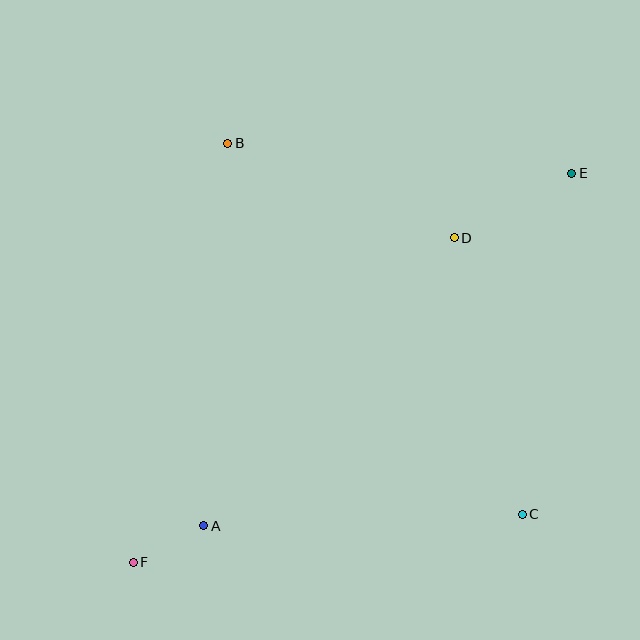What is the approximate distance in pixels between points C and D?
The distance between C and D is approximately 285 pixels.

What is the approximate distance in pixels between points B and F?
The distance between B and F is approximately 429 pixels.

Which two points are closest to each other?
Points A and F are closest to each other.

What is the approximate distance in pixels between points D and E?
The distance between D and E is approximately 134 pixels.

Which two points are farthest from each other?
Points E and F are farthest from each other.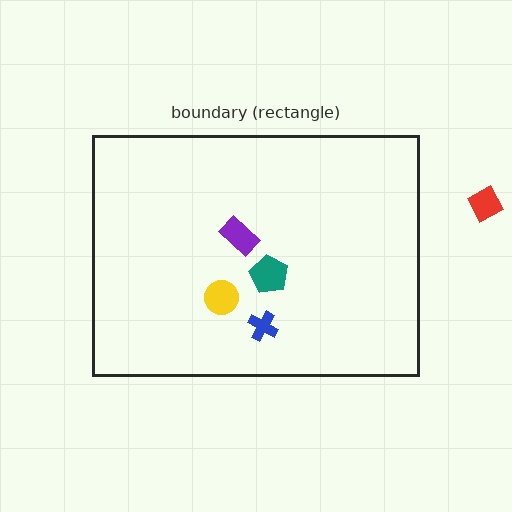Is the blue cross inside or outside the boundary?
Inside.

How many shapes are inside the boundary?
4 inside, 1 outside.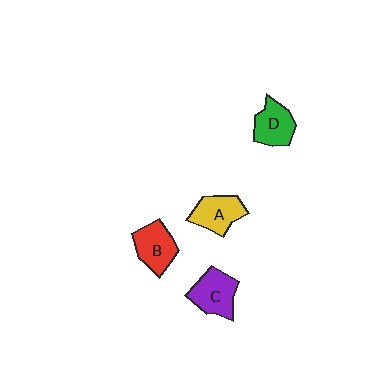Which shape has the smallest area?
Shape D (green).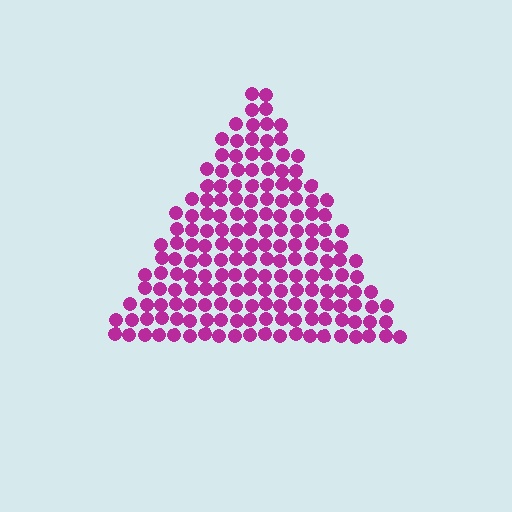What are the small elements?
The small elements are circles.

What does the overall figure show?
The overall figure shows a triangle.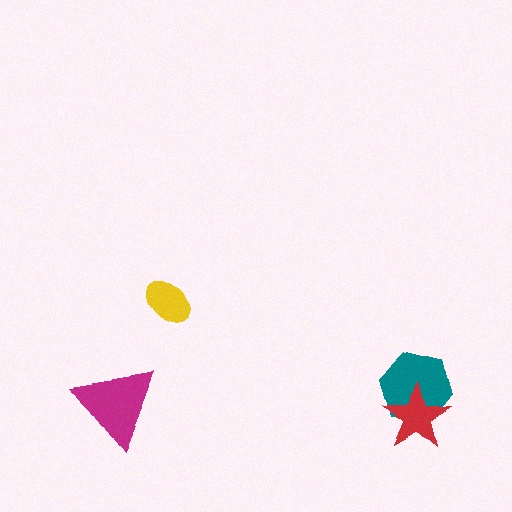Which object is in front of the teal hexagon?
The red star is in front of the teal hexagon.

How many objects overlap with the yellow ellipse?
0 objects overlap with the yellow ellipse.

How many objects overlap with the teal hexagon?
1 object overlaps with the teal hexagon.